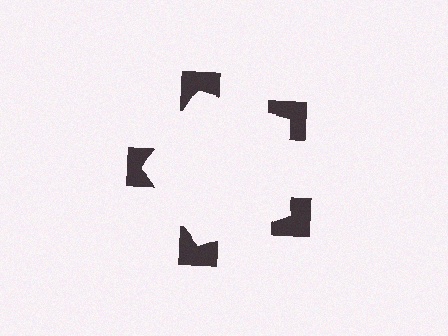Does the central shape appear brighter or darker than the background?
It typically appears slightly brighter than the background, even though no actual brightness change is drawn.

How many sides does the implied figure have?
5 sides.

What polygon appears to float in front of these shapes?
An illusory pentagon — its edges are inferred from the aligned wedge cuts in the notched squares, not physically drawn.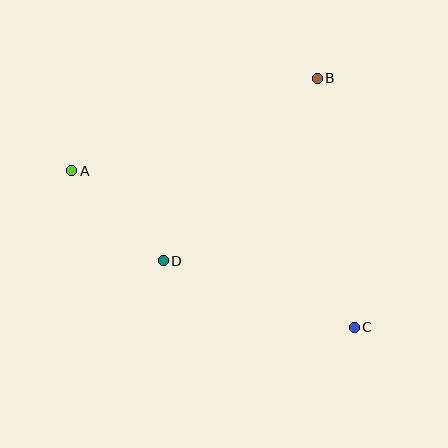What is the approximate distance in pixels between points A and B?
The distance between A and B is approximately 262 pixels.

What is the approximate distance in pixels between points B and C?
The distance between B and C is approximately 252 pixels.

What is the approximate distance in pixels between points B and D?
The distance between B and D is approximately 239 pixels.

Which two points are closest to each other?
Points A and D are closest to each other.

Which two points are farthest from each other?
Points A and C are farthest from each other.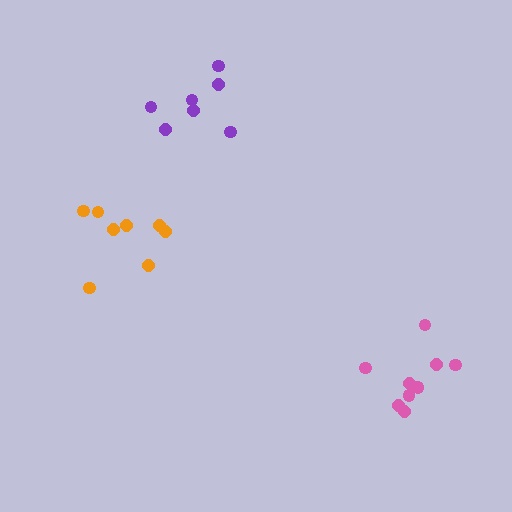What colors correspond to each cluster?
The clusters are colored: orange, pink, purple.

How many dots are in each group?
Group 1: 8 dots, Group 2: 9 dots, Group 3: 7 dots (24 total).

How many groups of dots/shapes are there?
There are 3 groups.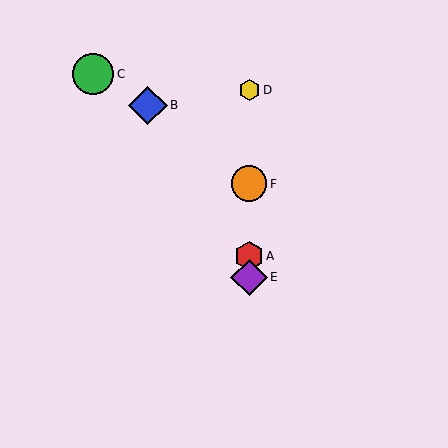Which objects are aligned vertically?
Objects A, D, E, F are aligned vertically.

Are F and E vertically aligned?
Yes, both are at x≈249.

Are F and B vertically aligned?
No, F is at x≈249 and B is at x≈148.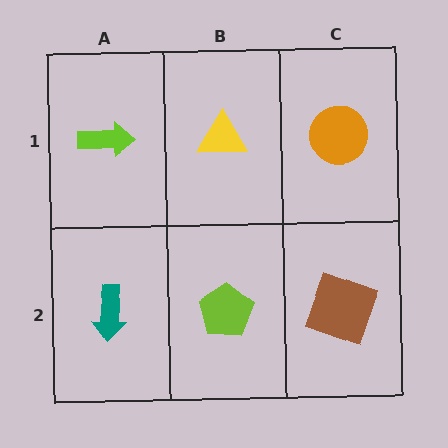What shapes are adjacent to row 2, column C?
An orange circle (row 1, column C), a lime pentagon (row 2, column B).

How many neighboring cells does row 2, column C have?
2.